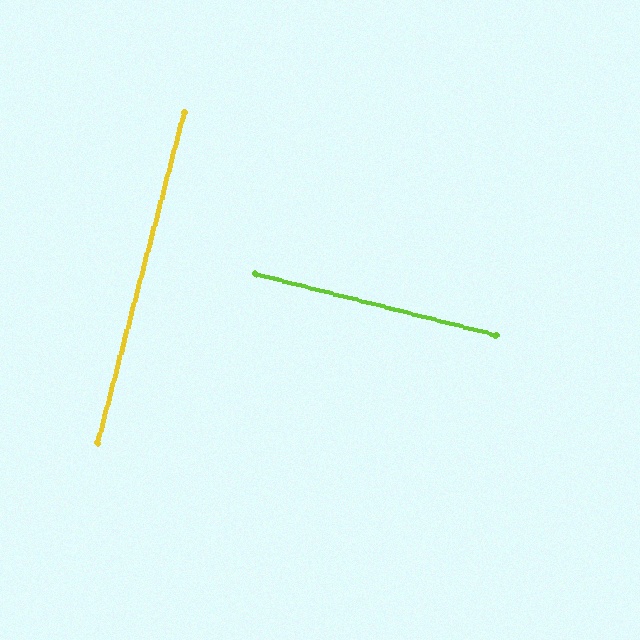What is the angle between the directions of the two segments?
Approximately 89 degrees.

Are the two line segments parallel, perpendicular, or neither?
Perpendicular — they meet at approximately 89°.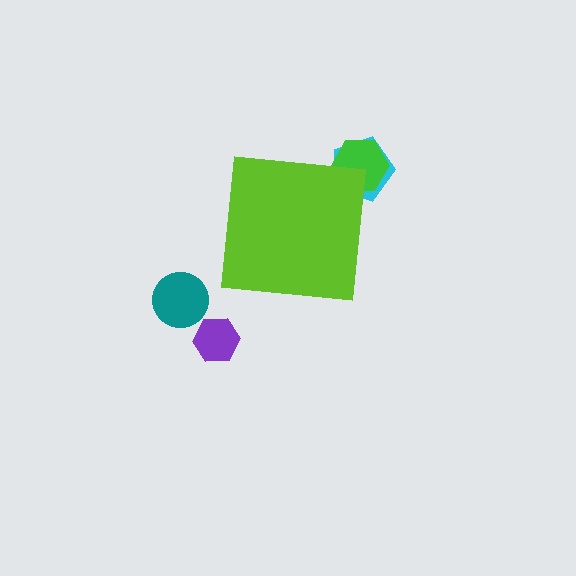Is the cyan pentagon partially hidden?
Yes, the cyan pentagon is partially hidden behind the lime square.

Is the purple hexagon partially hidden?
No, the purple hexagon is fully visible.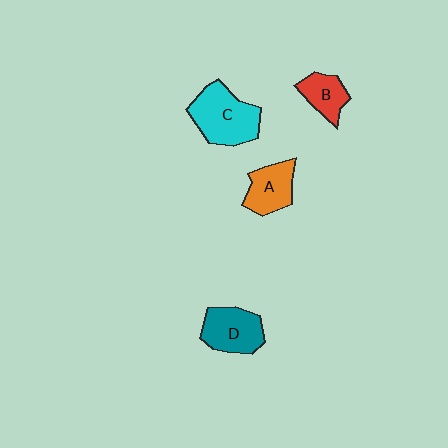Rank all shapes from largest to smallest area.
From largest to smallest: C (cyan), D (teal), A (orange), B (red).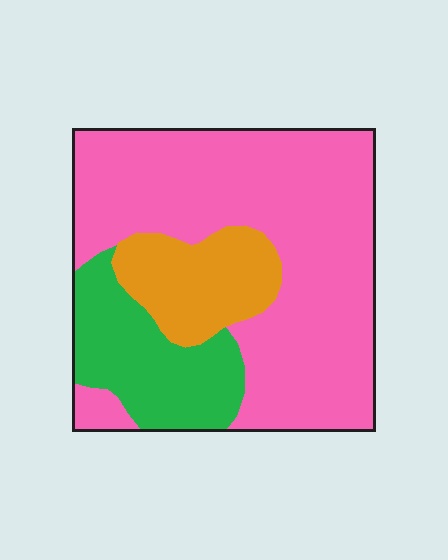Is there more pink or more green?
Pink.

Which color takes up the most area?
Pink, at roughly 65%.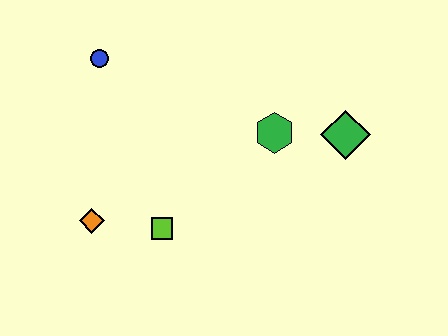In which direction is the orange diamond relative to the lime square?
The orange diamond is to the left of the lime square.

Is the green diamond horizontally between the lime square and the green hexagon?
No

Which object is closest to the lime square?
The orange diamond is closest to the lime square.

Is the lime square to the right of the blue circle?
Yes